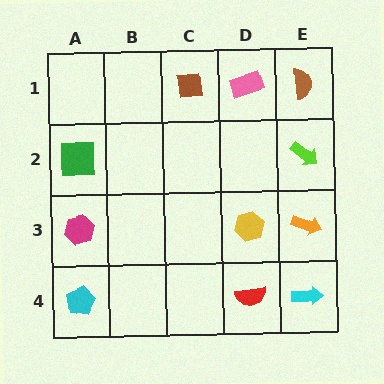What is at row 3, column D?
A yellow hexagon.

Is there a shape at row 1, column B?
No, that cell is empty.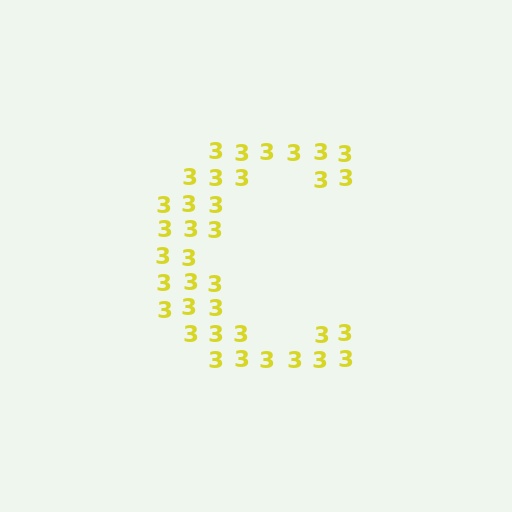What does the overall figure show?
The overall figure shows the letter C.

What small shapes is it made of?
It is made of small digit 3's.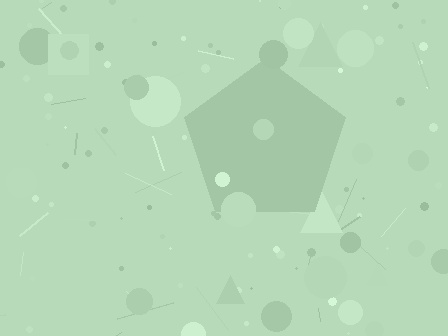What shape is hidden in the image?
A pentagon is hidden in the image.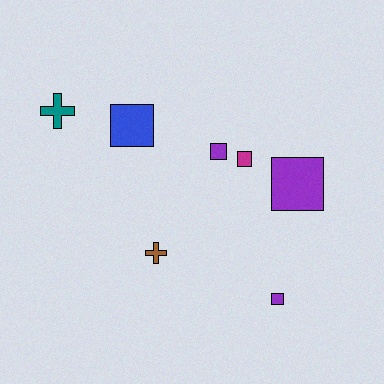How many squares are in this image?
There are 5 squares.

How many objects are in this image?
There are 7 objects.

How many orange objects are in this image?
There are no orange objects.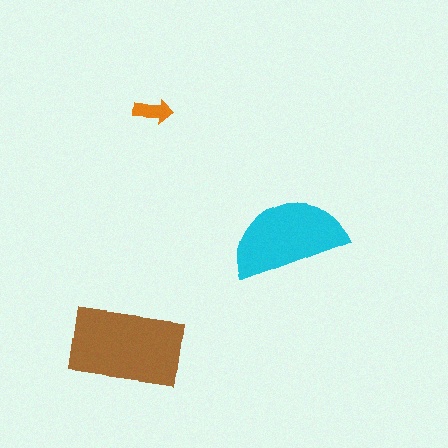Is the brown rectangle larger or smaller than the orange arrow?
Larger.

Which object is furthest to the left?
The brown rectangle is leftmost.